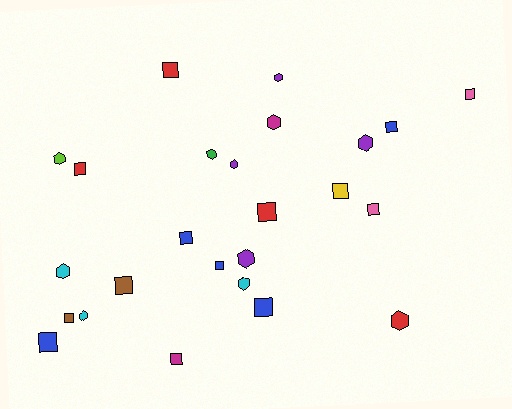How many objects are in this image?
There are 25 objects.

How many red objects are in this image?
There are 4 red objects.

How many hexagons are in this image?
There are 11 hexagons.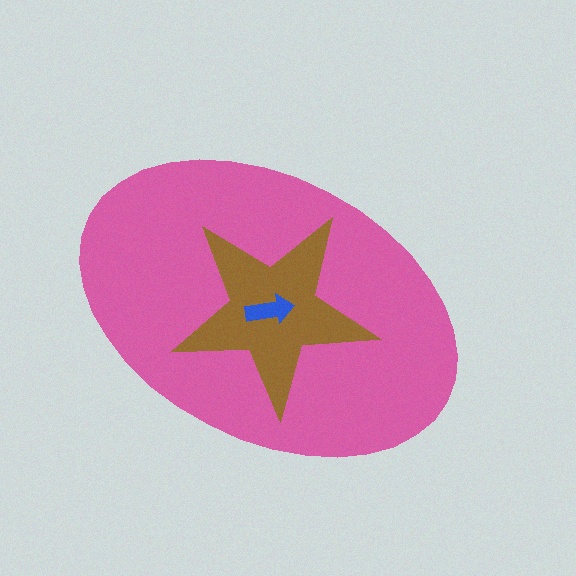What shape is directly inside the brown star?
The blue arrow.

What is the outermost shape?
The pink ellipse.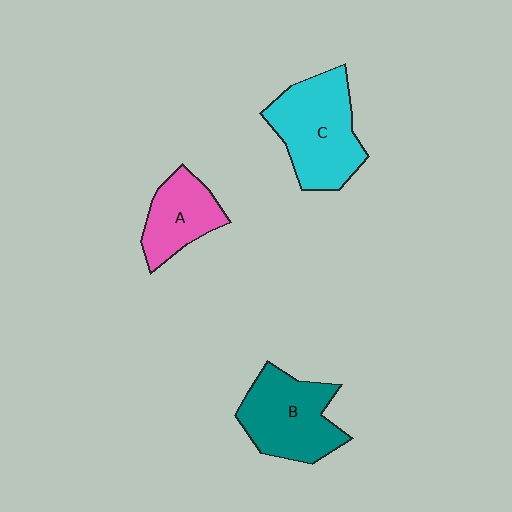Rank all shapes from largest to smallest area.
From largest to smallest: C (cyan), B (teal), A (pink).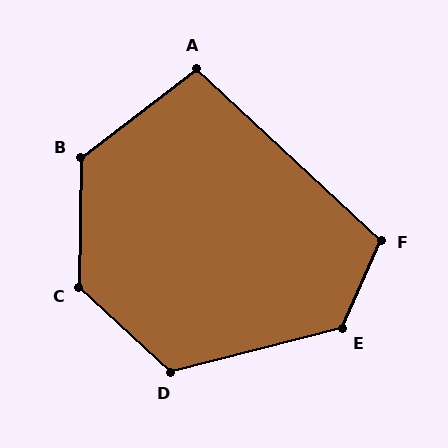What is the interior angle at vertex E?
Approximately 128 degrees (obtuse).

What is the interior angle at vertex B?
Approximately 128 degrees (obtuse).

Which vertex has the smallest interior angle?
A, at approximately 99 degrees.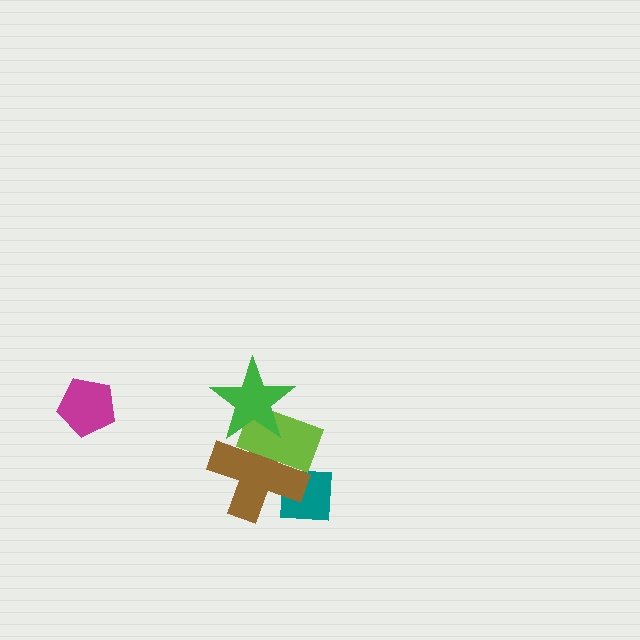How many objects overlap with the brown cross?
3 objects overlap with the brown cross.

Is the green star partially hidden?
No, no other shape covers it.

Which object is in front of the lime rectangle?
The green star is in front of the lime rectangle.